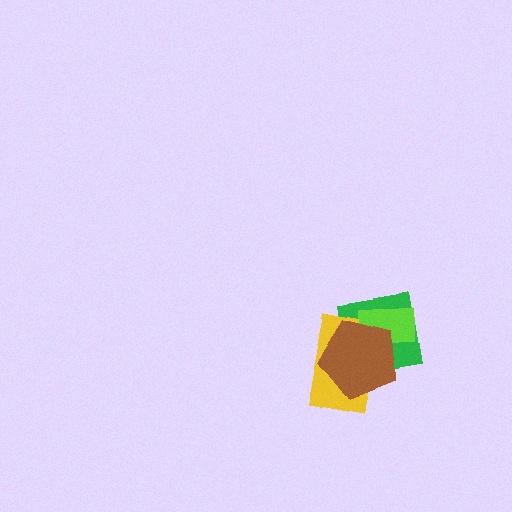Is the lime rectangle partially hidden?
Yes, it is partially covered by another shape.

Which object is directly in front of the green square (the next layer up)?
The yellow rectangle is directly in front of the green square.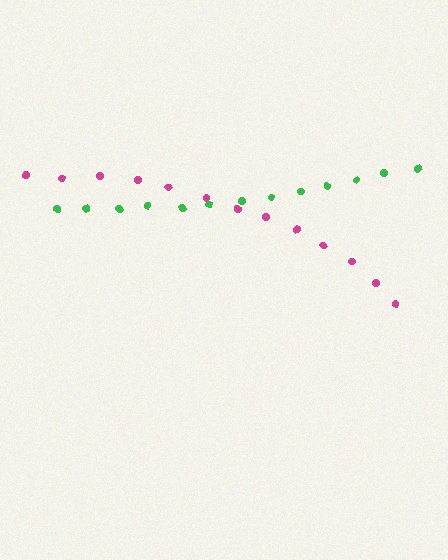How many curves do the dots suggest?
There are 2 distinct paths.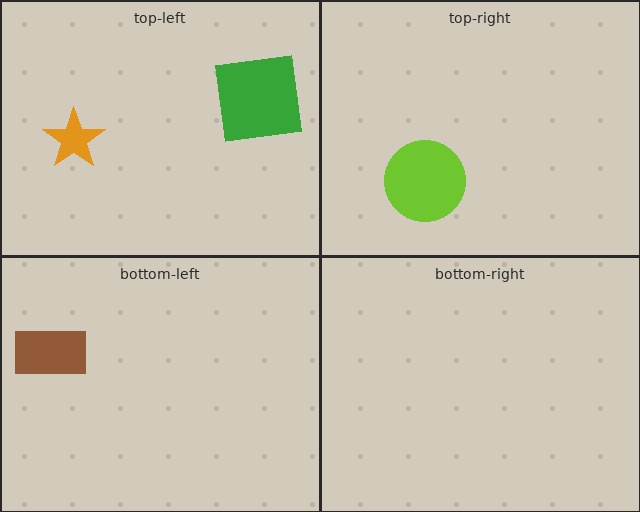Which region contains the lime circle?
The top-right region.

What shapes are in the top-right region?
The lime circle.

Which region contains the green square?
The top-left region.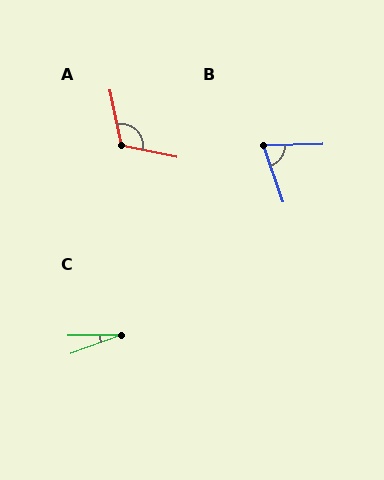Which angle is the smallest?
C, at approximately 20 degrees.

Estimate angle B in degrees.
Approximately 73 degrees.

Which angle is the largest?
A, at approximately 114 degrees.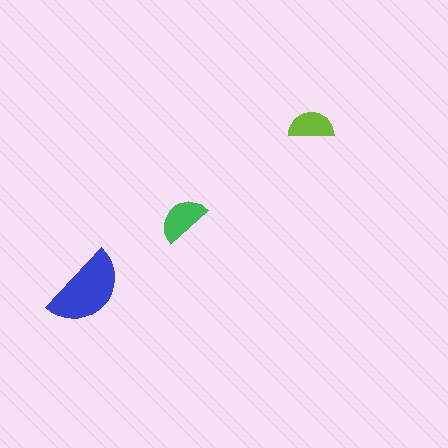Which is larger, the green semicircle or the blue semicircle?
The blue one.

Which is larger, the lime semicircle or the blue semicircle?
The blue one.